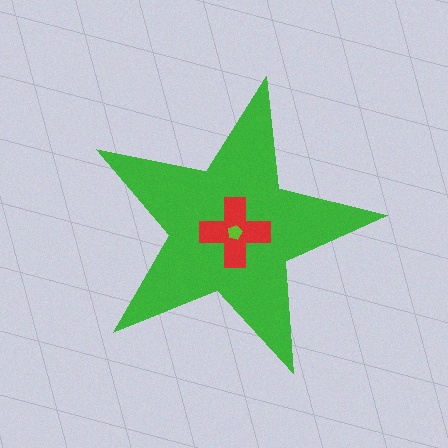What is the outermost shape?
The green star.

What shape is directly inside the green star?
The red cross.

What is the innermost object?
The lime pentagon.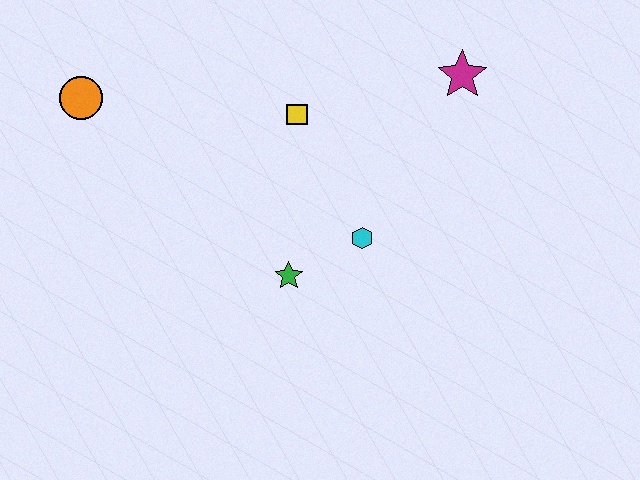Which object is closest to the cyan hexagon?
The green star is closest to the cyan hexagon.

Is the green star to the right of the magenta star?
No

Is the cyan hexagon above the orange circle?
No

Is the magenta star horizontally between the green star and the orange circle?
No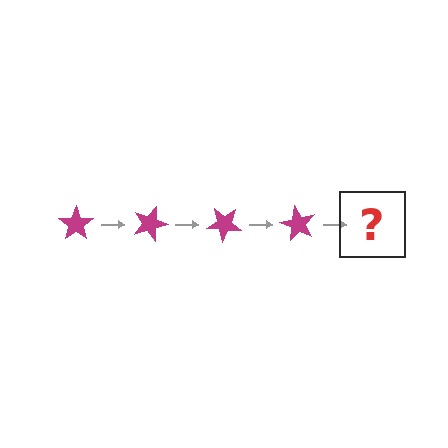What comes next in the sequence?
The next element should be a magenta star rotated 80 degrees.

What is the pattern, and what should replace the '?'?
The pattern is that the star rotates 20 degrees each step. The '?' should be a magenta star rotated 80 degrees.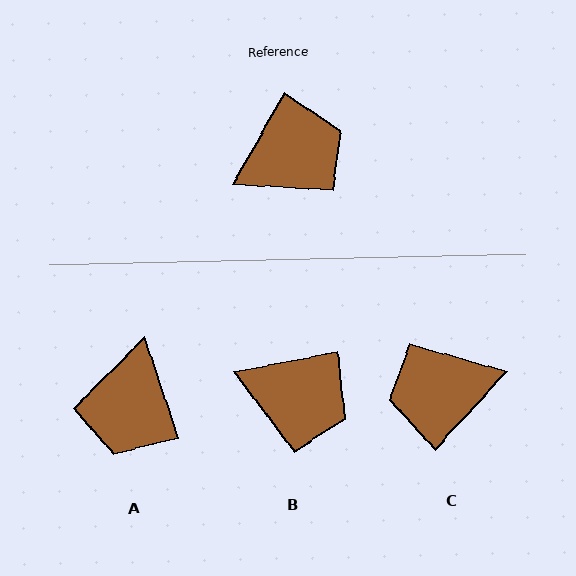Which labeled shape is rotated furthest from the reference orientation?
C, about 167 degrees away.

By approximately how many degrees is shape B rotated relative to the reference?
Approximately 50 degrees clockwise.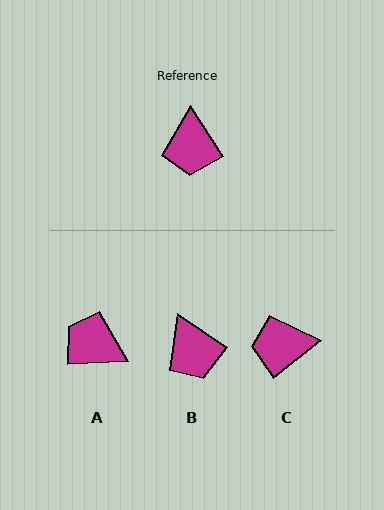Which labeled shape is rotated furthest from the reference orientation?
A, about 120 degrees away.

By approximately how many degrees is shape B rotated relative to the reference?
Approximately 23 degrees counter-clockwise.